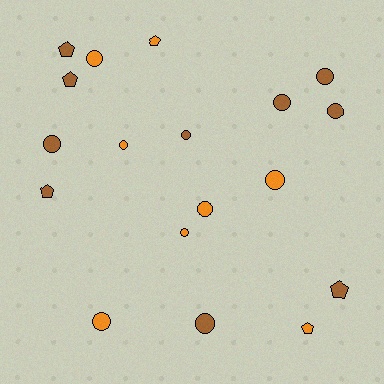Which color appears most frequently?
Brown, with 10 objects.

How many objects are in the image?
There are 18 objects.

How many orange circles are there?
There are 6 orange circles.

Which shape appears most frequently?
Circle, with 12 objects.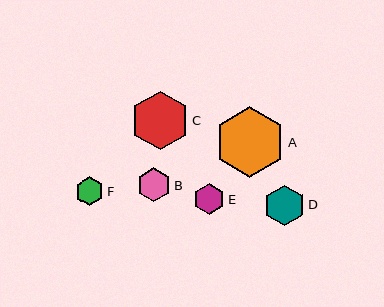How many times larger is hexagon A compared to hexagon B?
Hexagon A is approximately 2.1 times the size of hexagon B.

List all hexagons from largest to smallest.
From largest to smallest: A, C, D, B, E, F.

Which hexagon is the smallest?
Hexagon F is the smallest with a size of approximately 28 pixels.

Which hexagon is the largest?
Hexagon A is the largest with a size of approximately 71 pixels.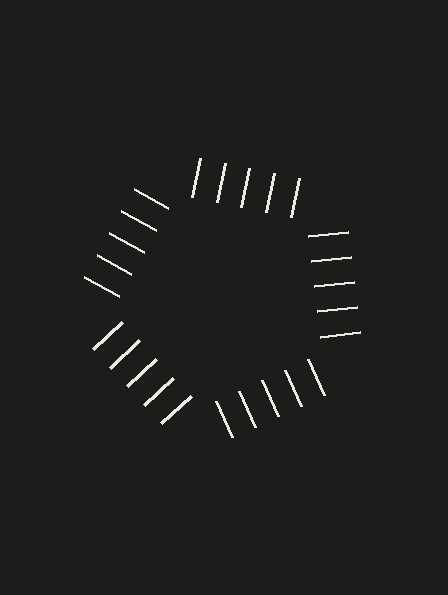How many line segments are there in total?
25 — 5 along each of the 5 edges.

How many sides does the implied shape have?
5 sides — the line-ends trace a pentagon.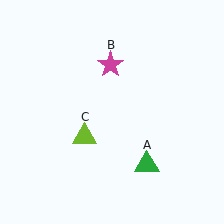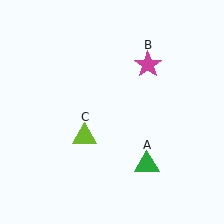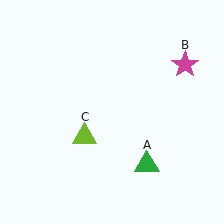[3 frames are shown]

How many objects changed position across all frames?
1 object changed position: magenta star (object B).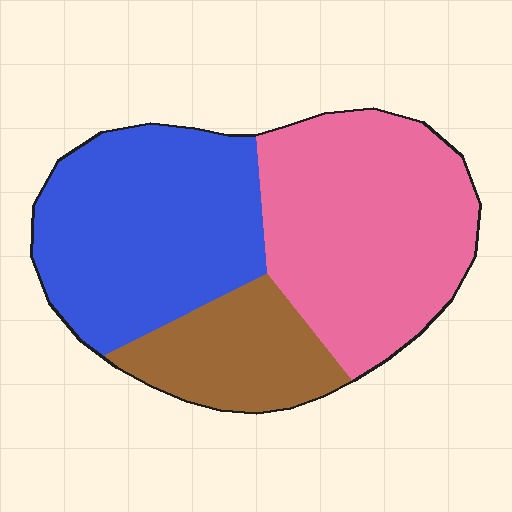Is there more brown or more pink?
Pink.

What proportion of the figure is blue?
Blue covers 39% of the figure.